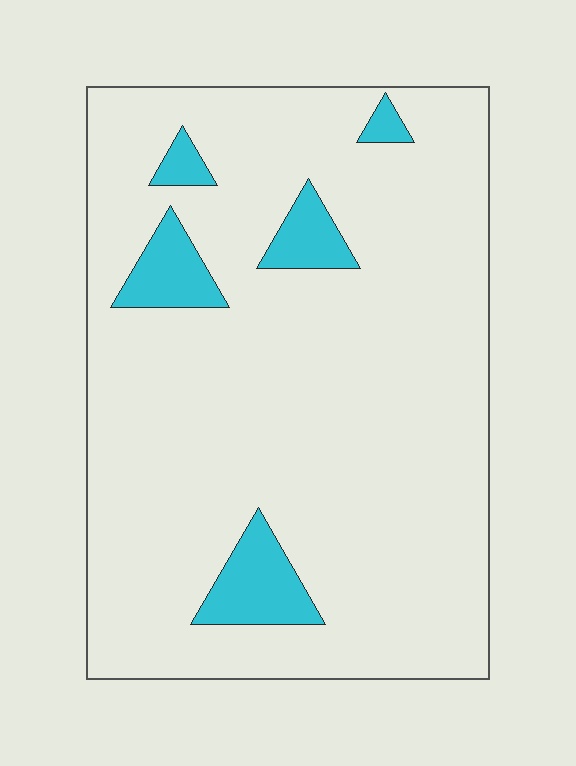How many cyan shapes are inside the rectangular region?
5.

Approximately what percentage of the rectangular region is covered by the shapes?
Approximately 10%.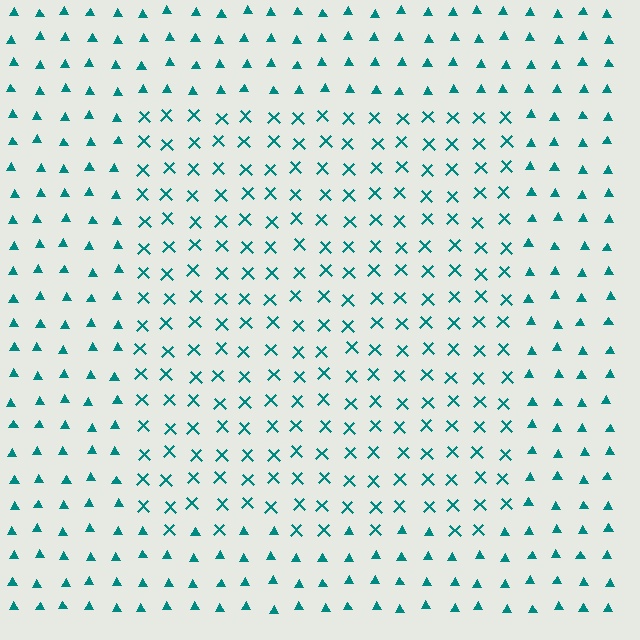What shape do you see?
I see a rectangle.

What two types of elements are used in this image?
The image uses X marks inside the rectangle region and triangles outside it.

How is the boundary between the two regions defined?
The boundary is defined by a change in element shape: X marks inside vs. triangles outside. All elements share the same color and spacing.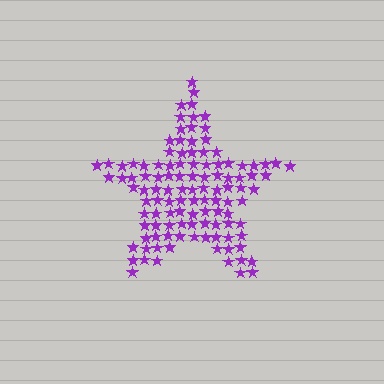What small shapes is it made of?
It is made of small stars.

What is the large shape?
The large shape is a star.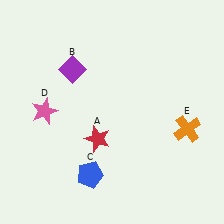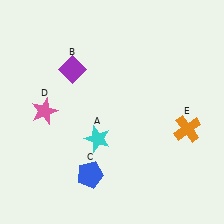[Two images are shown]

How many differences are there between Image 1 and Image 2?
There is 1 difference between the two images.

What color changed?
The star (A) changed from red in Image 1 to cyan in Image 2.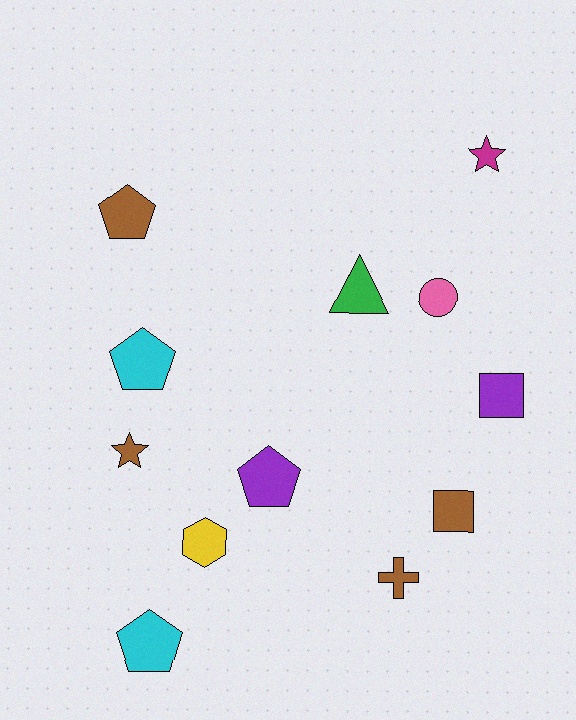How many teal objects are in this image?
There are no teal objects.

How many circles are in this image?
There is 1 circle.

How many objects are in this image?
There are 12 objects.